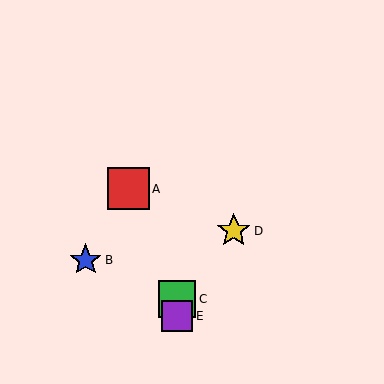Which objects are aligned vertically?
Objects C, E are aligned vertically.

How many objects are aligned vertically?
2 objects (C, E) are aligned vertically.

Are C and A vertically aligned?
No, C is at x≈177 and A is at x≈128.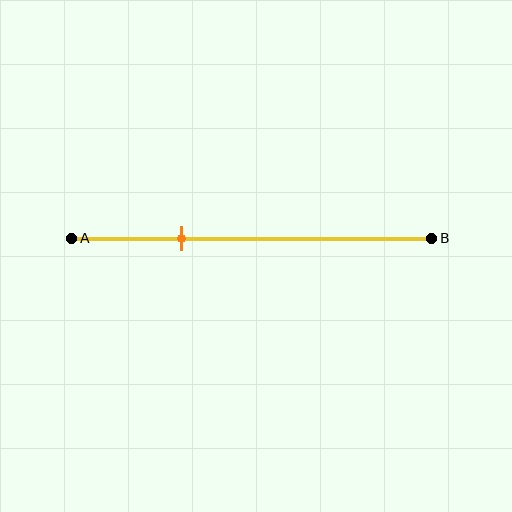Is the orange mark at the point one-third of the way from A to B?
Yes, the mark is approximately at the one-third point.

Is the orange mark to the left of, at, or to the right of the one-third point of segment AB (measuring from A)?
The orange mark is approximately at the one-third point of segment AB.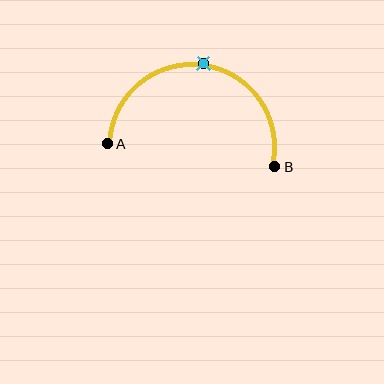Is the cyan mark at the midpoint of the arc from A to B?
Yes. The cyan mark lies on the arc at equal arc-length from both A and B — it is the arc midpoint.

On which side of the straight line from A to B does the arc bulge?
The arc bulges above the straight line connecting A and B.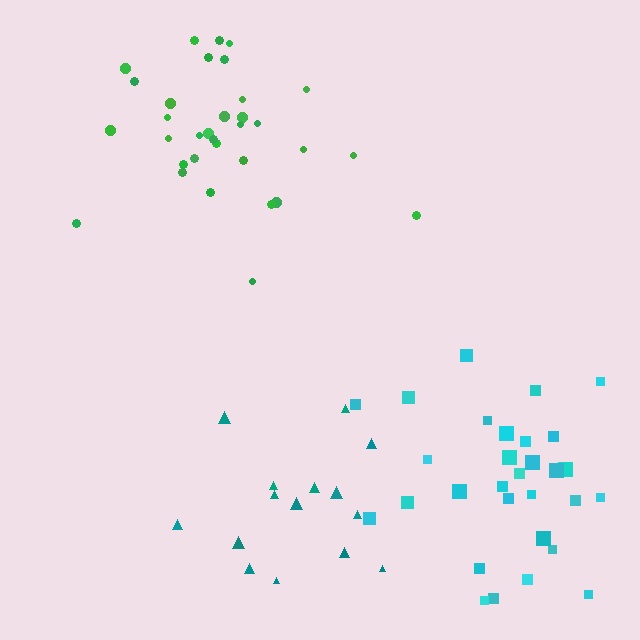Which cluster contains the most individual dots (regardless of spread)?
Green (34).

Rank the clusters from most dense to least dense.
green, cyan, teal.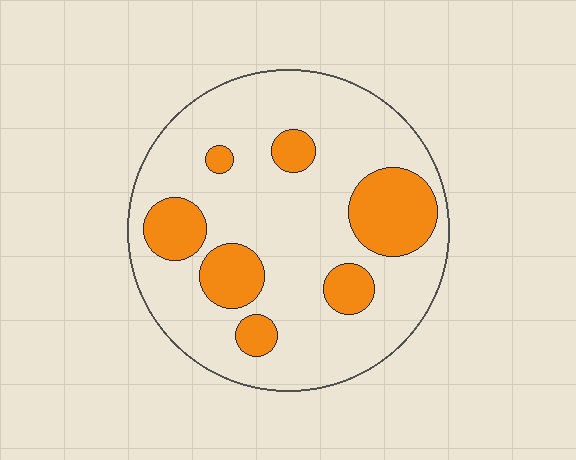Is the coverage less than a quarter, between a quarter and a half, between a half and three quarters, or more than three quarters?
Less than a quarter.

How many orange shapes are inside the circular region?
7.